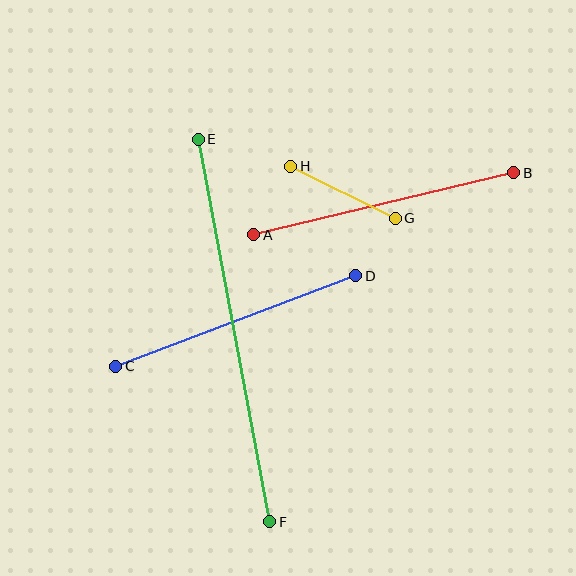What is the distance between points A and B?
The distance is approximately 267 pixels.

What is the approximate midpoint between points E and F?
The midpoint is at approximately (234, 331) pixels.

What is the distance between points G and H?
The distance is approximately 117 pixels.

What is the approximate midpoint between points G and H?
The midpoint is at approximately (343, 192) pixels.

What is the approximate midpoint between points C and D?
The midpoint is at approximately (236, 321) pixels.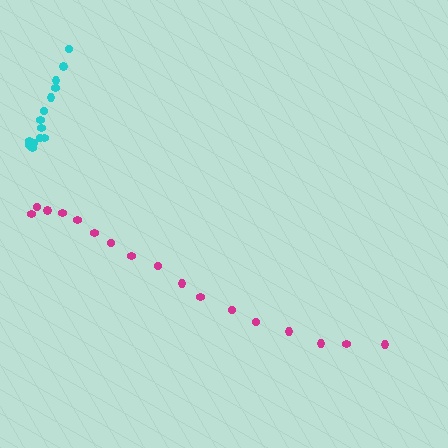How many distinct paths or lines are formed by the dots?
There are 2 distinct paths.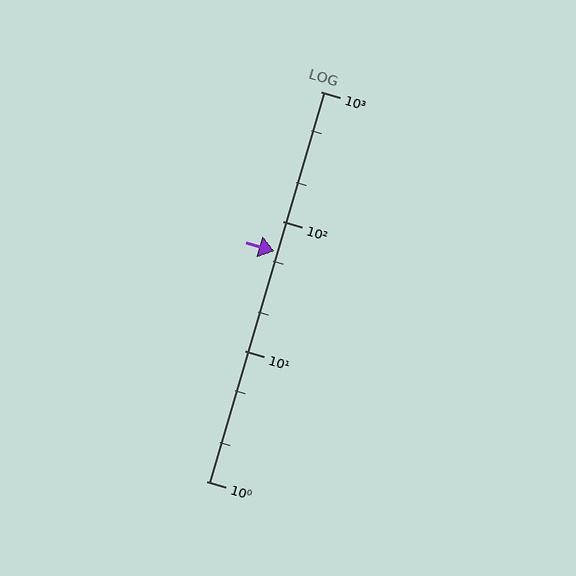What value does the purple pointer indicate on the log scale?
The pointer indicates approximately 59.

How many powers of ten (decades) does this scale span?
The scale spans 3 decades, from 1 to 1000.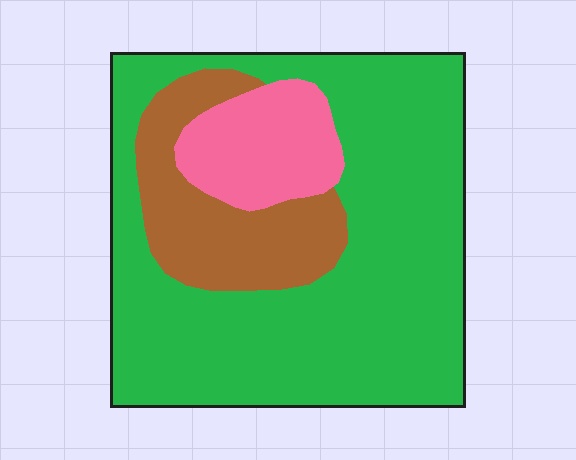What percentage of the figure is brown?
Brown covers 19% of the figure.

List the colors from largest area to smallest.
From largest to smallest: green, brown, pink.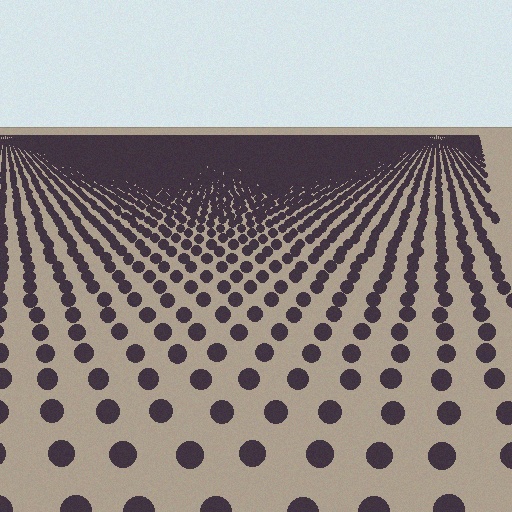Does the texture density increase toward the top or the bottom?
Density increases toward the top.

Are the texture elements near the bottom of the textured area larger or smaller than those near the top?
Larger. Near the bottom, elements are closer to the viewer and appear at a bigger on-screen size.